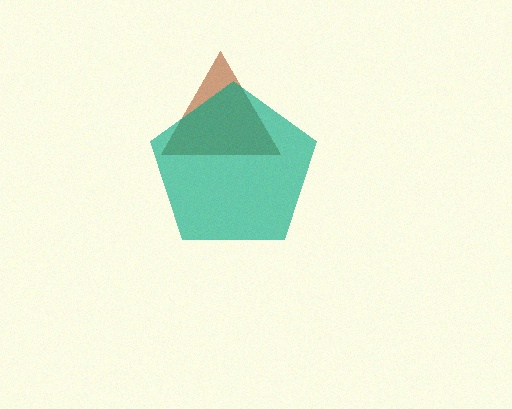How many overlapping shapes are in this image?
There are 2 overlapping shapes in the image.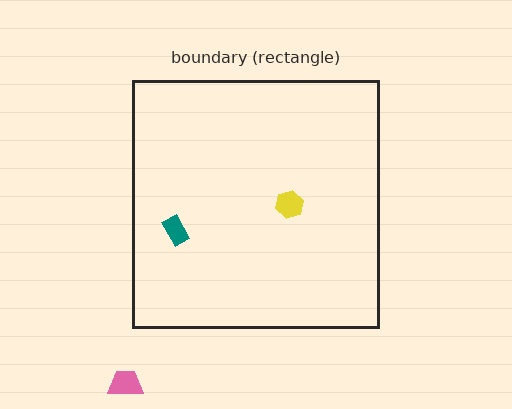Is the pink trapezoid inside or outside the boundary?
Outside.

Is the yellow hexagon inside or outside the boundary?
Inside.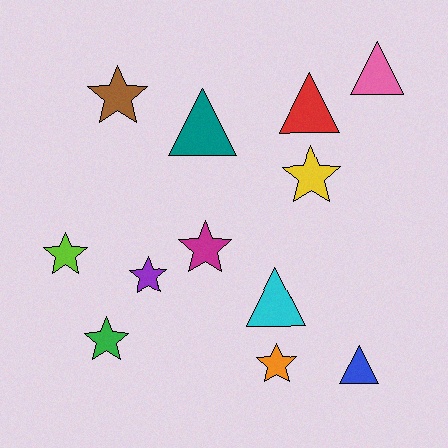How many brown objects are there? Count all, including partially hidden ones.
There is 1 brown object.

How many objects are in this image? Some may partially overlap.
There are 12 objects.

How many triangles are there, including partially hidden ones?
There are 5 triangles.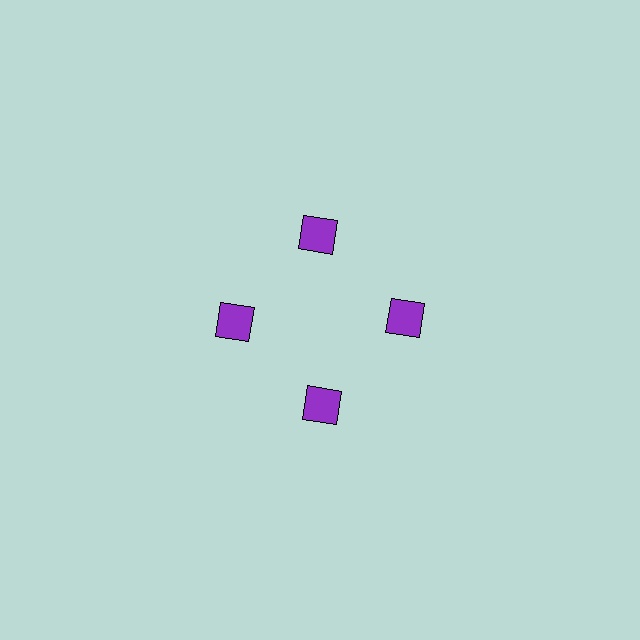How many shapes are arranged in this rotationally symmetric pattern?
There are 4 shapes, arranged in 4 groups of 1.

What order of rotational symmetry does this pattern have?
This pattern has 4-fold rotational symmetry.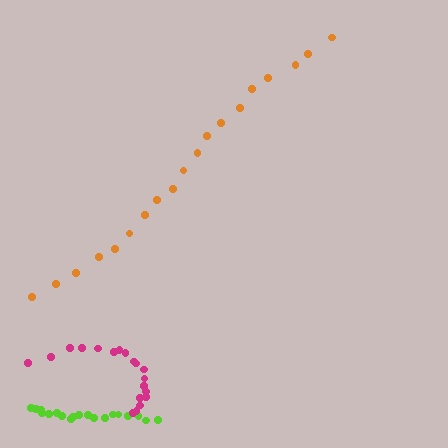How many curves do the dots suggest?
There are 3 distinct paths.